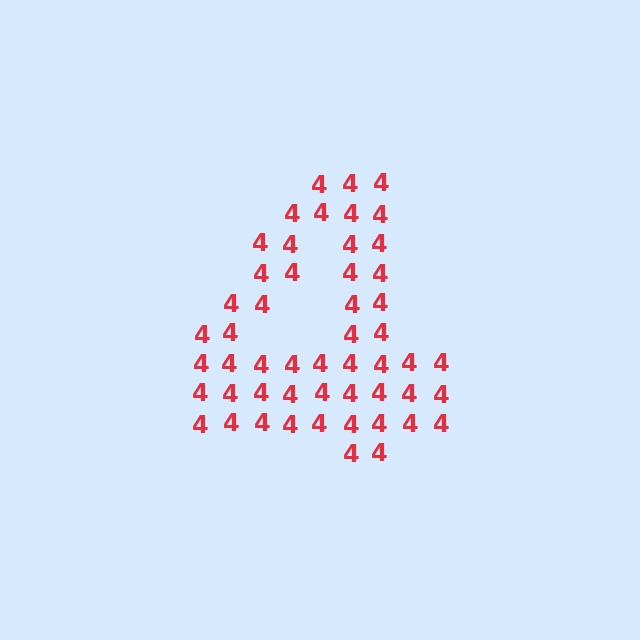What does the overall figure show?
The overall figure shows the digit 4.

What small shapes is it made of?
It is made of small digit 4's.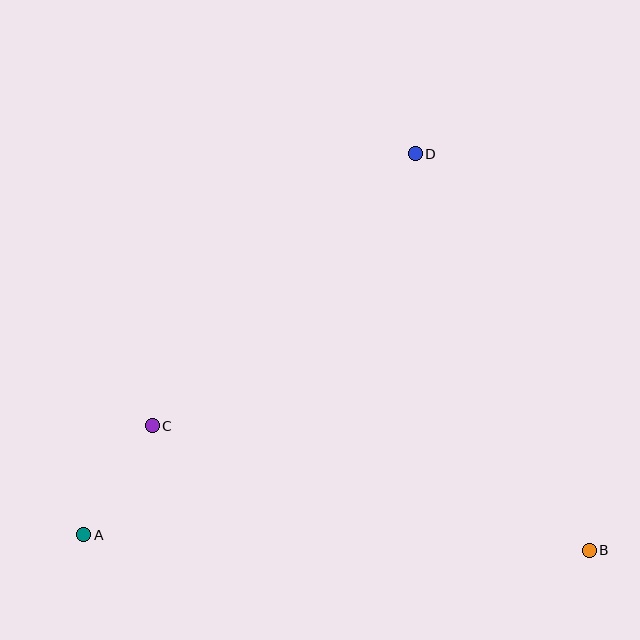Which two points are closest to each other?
Points A and C are closest to each other.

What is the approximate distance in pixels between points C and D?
The distance between C and D is approximately 378 pixels.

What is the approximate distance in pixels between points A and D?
The distance between A and D is approximately 505 pixels.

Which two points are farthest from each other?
Points A and B are farthest from each other.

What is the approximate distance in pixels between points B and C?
The distance between B and C is approximately 454 pixels.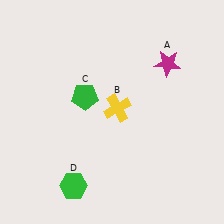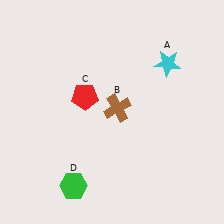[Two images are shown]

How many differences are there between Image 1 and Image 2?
There are 3 differences between the two images.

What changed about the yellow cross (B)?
In Image 1, B is yellow. In Image 2, it changed to brown.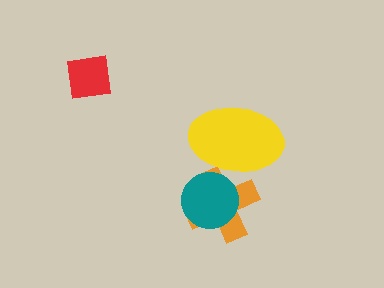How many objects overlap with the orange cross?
2 objects overlap with the orange cross.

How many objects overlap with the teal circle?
2 objects overlap with the teal circle.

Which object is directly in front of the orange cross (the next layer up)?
The yellow ellipse is directly in front of the orange cross.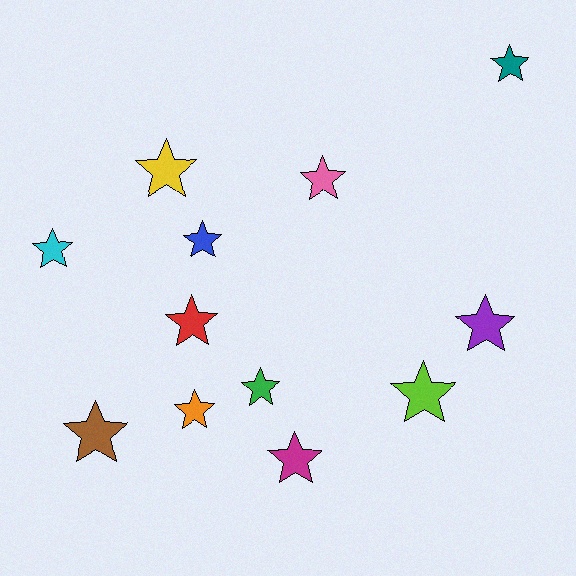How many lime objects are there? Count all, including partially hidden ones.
There is 1 lime object.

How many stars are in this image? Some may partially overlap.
There are 12 stars.